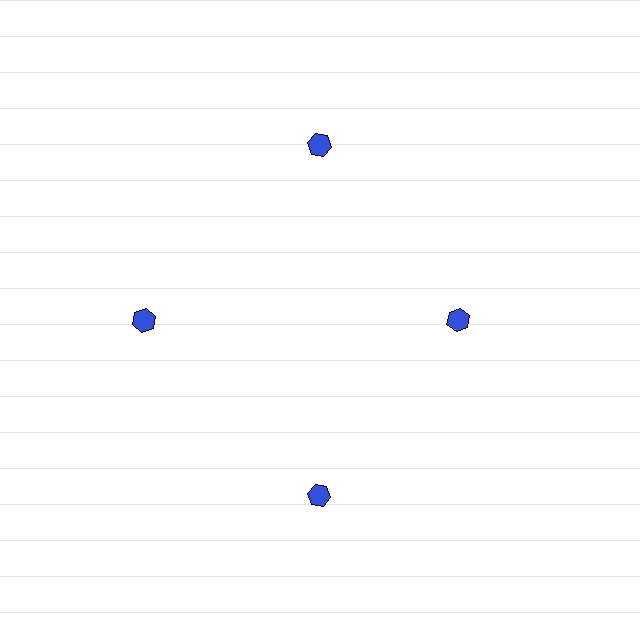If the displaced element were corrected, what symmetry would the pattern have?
It would have 4-fold rotational symmetry — the pattern would map onto itself every 90 degrees.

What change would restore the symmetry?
The symmetry would be restored by moving it outward, back onto the ring so that all 4 hexagons sit at equal angles and equal distance from the center.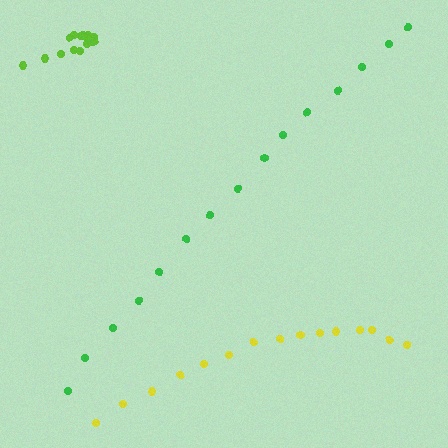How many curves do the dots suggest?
There are 3 distinct paths.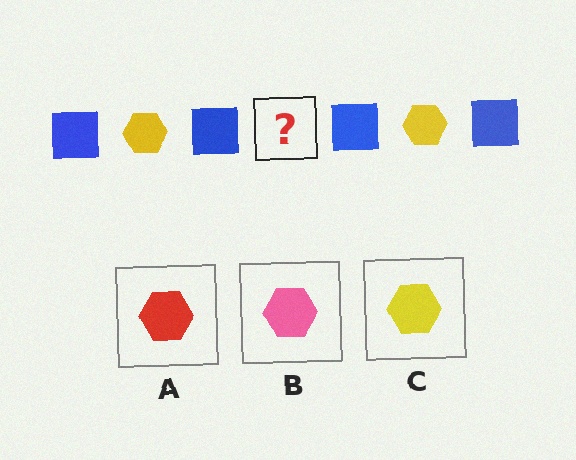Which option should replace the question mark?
Option C.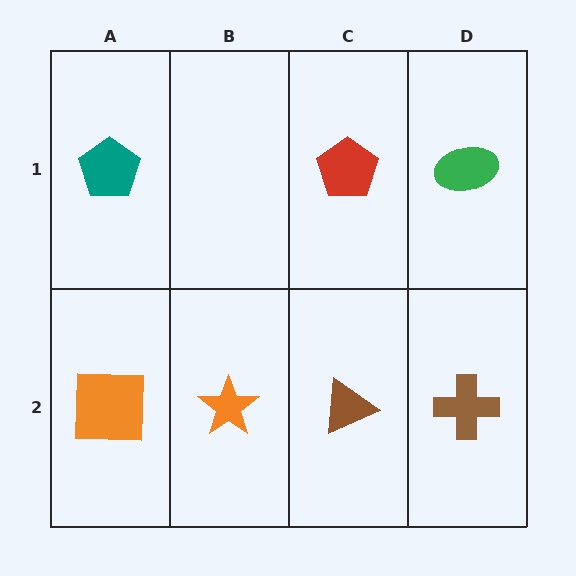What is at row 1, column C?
A red pentagon.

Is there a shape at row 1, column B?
No, that cell is empty.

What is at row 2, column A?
An orange square.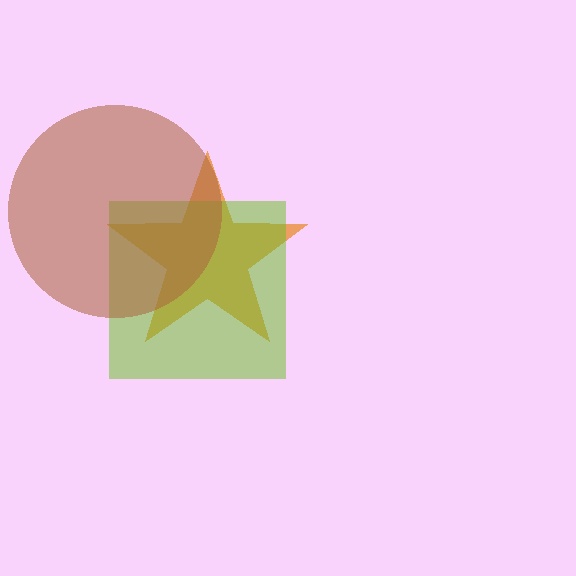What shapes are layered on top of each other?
The layered shapes are: an orange star, a lime square, a brown circle.